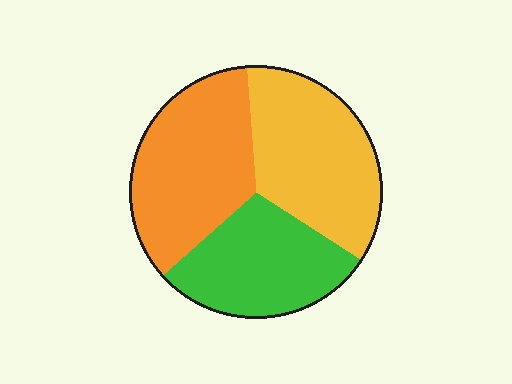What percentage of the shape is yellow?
Yellow takes up about one third (1/3) of the shape.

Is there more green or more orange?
Orange.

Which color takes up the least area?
Green, at roughly 30%.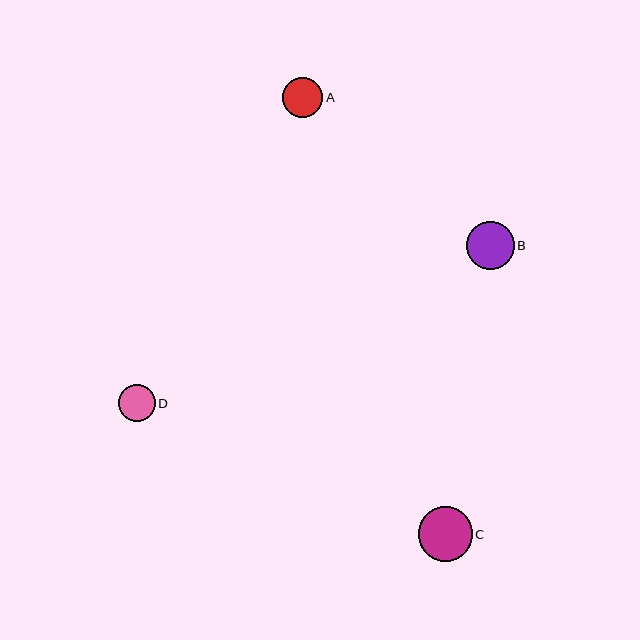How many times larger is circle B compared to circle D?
Circle B is approximately 1.3 times the size of circle D.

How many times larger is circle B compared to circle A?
Circle B is approximately 1.2 times the size of circle A.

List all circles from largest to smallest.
From largest to smallest: C, B, A, D.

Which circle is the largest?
Circle C is the largest with a size of approximately 54 pixels.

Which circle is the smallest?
Circle D is the smallest with a size of approximately 37 pixels.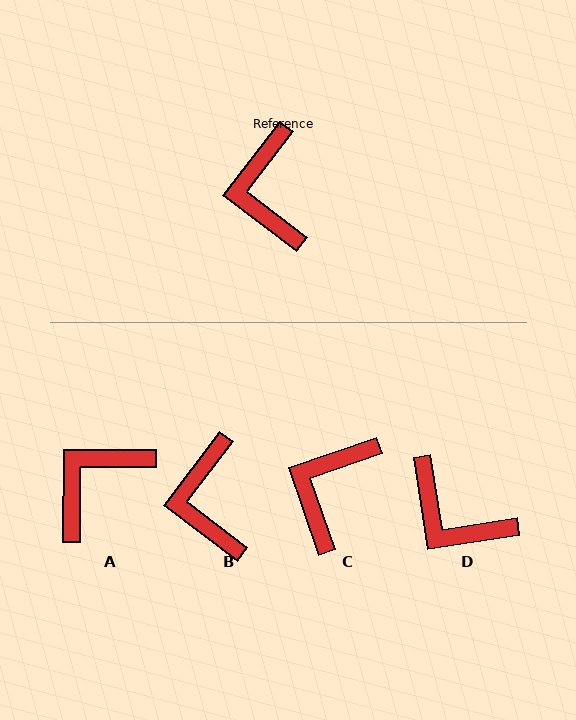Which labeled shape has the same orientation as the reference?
B.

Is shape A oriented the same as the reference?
No, it is off by about 53 degrees.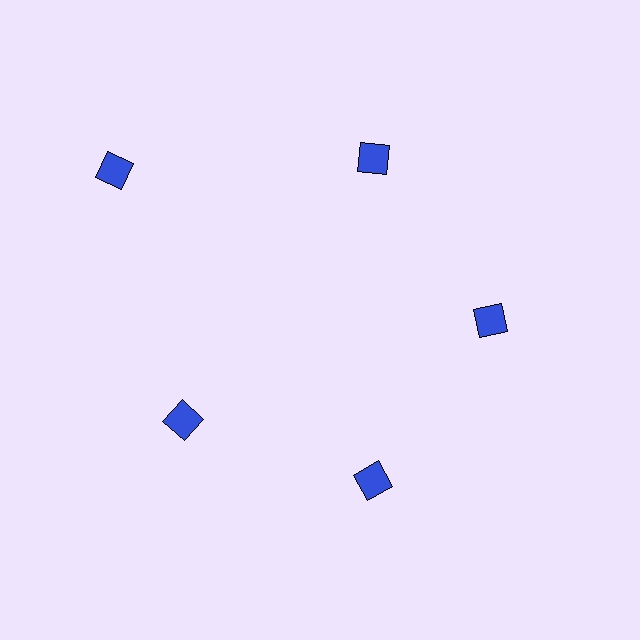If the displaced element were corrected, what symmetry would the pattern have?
It would have 5-fold rotational symmetry — the pattern would map onto itself every 72 degrees.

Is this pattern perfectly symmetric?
No. The 5 blue diamonds are arranged in a ring, but one element near the 10 o'clock position is pushed outward from the center, breaking the 5-fold rotational symmetry.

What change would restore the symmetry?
The symmetry would be restored by moving it inward, back onto the ring so that all 5 diamonds sit at equal angles and equal distance from the center.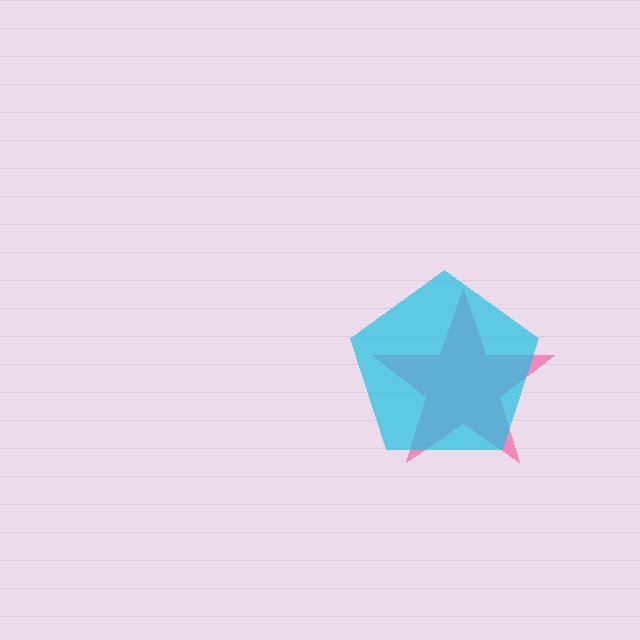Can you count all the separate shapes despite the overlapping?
Yes, there are 2 separate shapes.